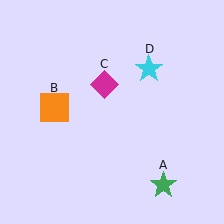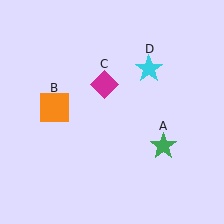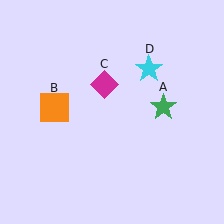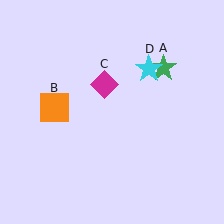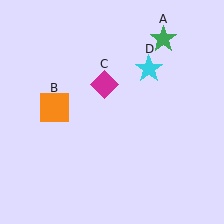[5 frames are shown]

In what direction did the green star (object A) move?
The green star (object A) moved up.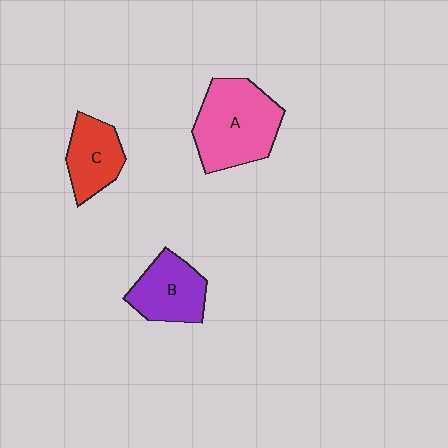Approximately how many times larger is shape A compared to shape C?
Approximately 1.7 times.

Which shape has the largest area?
Shape A (pink).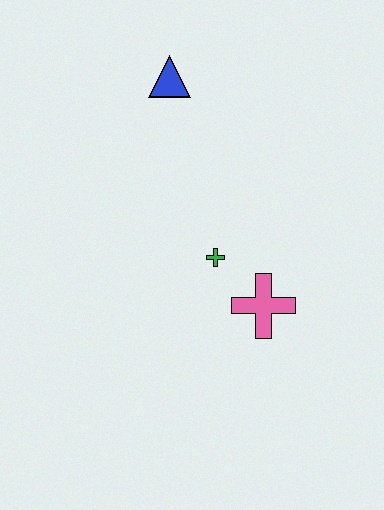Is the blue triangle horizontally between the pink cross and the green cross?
No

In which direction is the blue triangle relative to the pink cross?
The blue triangle is above the pink cross.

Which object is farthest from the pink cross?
The blue triangle is farthest from the pink cross.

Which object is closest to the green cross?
The pink cross is closest to the green cross.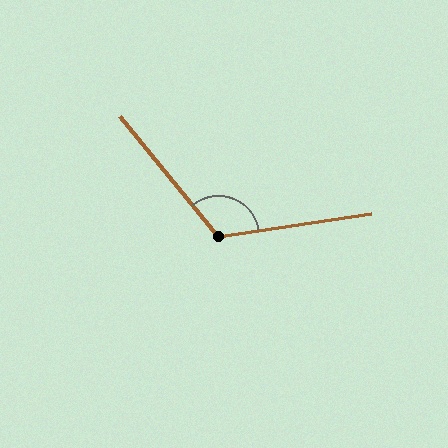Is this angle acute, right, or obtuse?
It is obtuse.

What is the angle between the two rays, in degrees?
Approximately 121 degrees.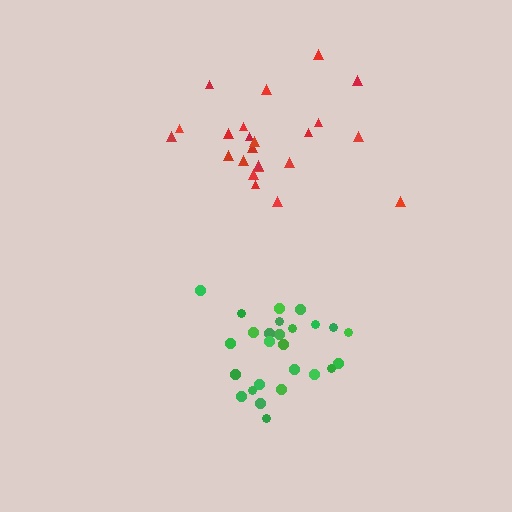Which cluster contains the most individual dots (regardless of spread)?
Green (26).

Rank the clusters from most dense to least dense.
red, green.